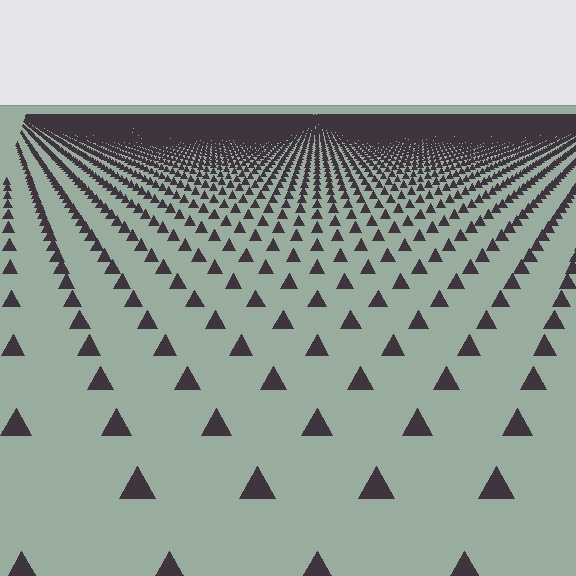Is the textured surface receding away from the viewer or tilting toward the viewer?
The surface is receding away from the viewer. Texture elements get smaller and denser toward the top.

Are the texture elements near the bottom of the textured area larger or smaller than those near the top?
Larger. Near the bottom, elements are closer to the viewer and appear at a bigger on-screen size.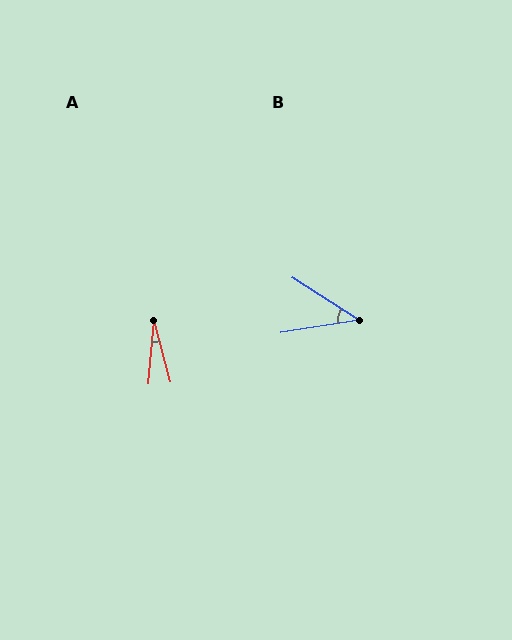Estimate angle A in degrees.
Approximately 20 degrees.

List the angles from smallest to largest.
A (20°), B (41°).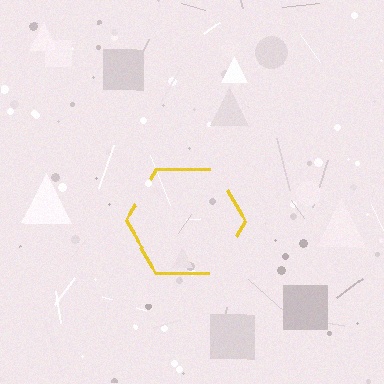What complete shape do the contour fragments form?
The contour fragments form a hexagon.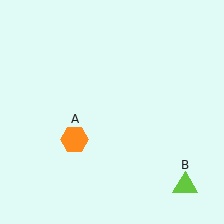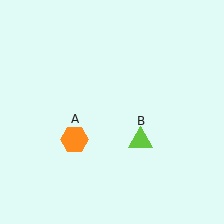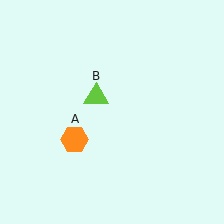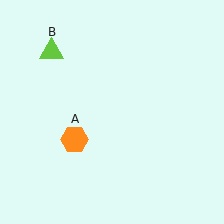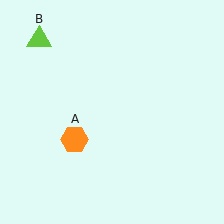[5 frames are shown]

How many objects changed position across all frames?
1 object changed position: lime triangle (object B).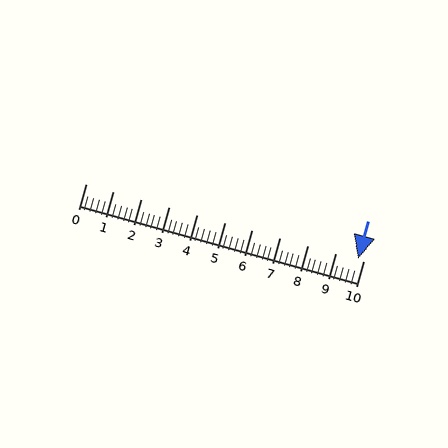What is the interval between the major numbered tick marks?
The major tick marks are spaced 1 units apart.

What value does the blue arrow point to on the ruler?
The blue arrow points to approximately 9.8.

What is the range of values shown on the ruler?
The ruler shows values from 0 to 10.